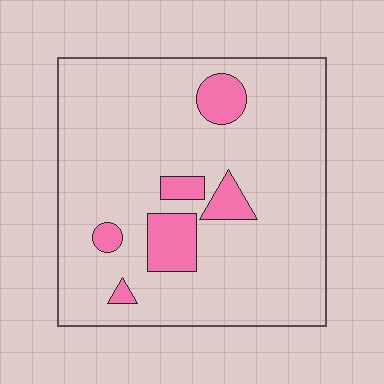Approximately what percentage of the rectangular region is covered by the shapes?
Approximately 10%.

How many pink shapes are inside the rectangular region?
6.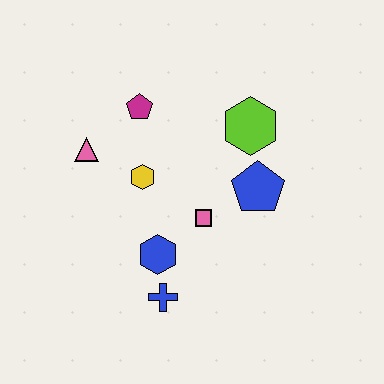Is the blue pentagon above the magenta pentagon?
No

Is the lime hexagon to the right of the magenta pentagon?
Yes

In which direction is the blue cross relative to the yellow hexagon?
The blue cross is below the yellow hexagon.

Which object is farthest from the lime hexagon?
The blue cross is farthest from the lime hexagon.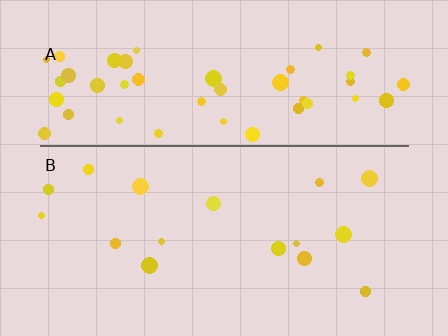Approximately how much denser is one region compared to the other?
Approximately 3.1× — region A over region B.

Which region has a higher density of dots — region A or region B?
A (the top).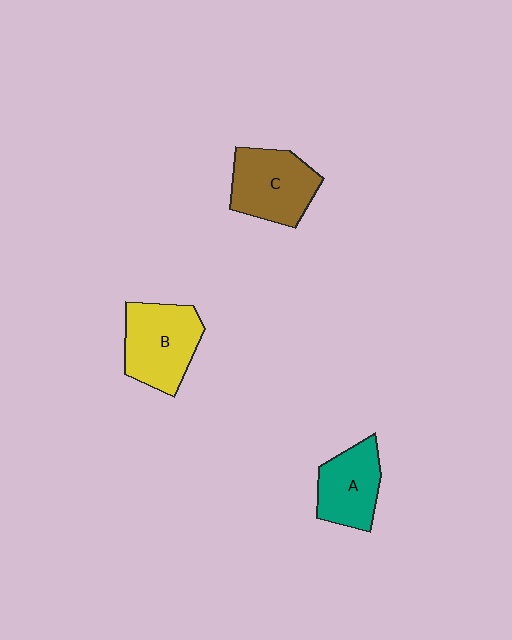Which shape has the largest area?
Shape B (yellow).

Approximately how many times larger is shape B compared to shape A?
Approximately 1.3 times.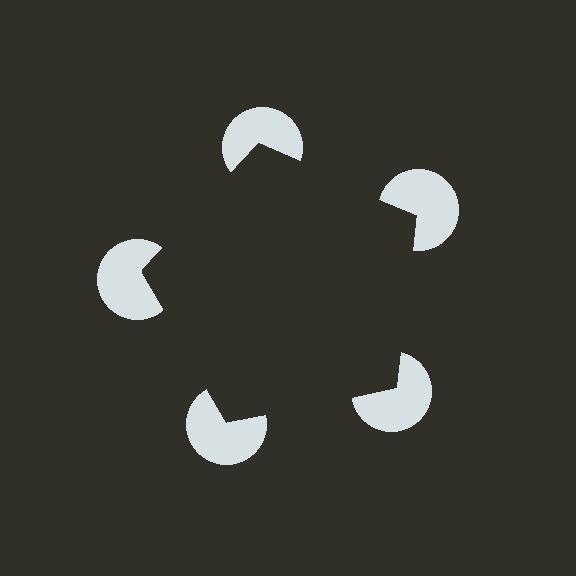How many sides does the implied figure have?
5 sides.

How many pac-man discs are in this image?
There are 5 — one at each vertex of the illusory pentagon.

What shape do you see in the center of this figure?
An illusory pentagon — its edges are inferred from the aligned wedge cuts in the pac-man discs, not physically drawn.